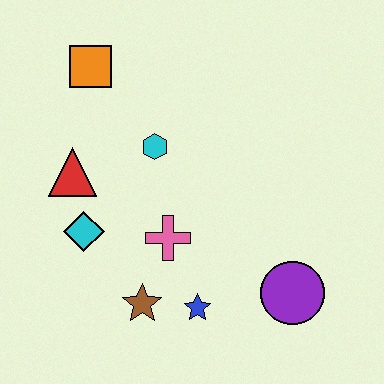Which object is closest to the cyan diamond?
The red triangle is closest to the cyan diamond.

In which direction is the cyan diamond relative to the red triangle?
The cyan diamond is below the red triangle.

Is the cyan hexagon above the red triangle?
Yes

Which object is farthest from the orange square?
The purple circle is farthest from the orange square.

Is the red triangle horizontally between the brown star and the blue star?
No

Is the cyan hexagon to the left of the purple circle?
Yes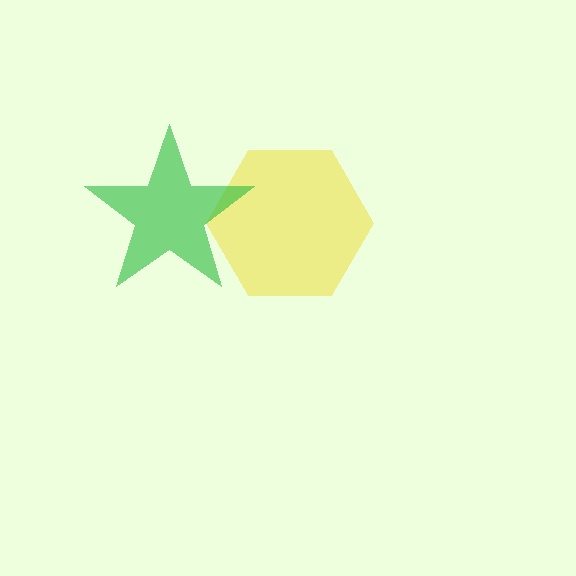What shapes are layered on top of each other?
The layered shapes are: a yellow hexagon, a green star.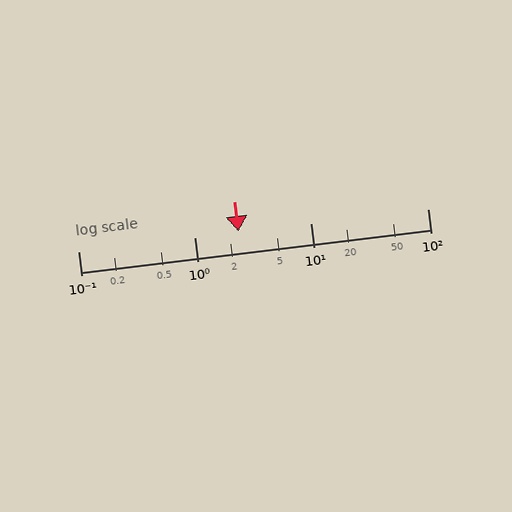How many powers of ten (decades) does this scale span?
The scale spans 3 decades, from 0.1 to 100.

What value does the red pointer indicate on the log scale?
The pointer indicates approximately 2.4.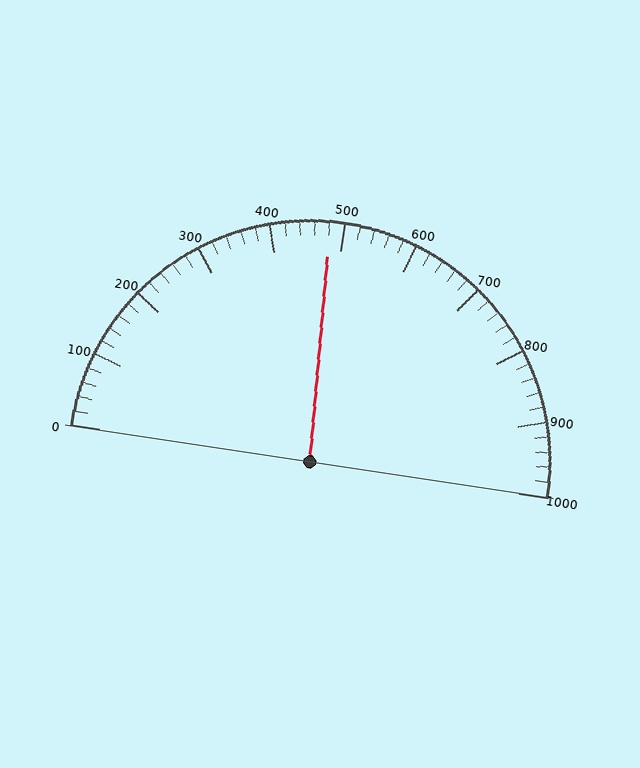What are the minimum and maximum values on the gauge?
The gauge ranges from 0 to 1000.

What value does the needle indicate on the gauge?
The needle indicates approximately 480.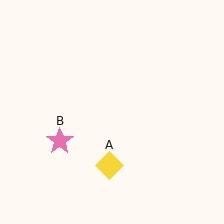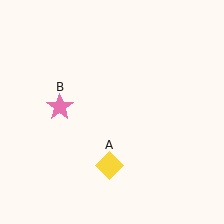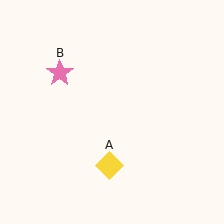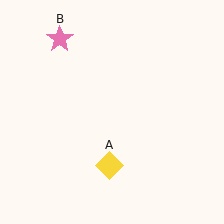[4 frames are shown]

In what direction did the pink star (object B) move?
The pink star (object B) moved up.